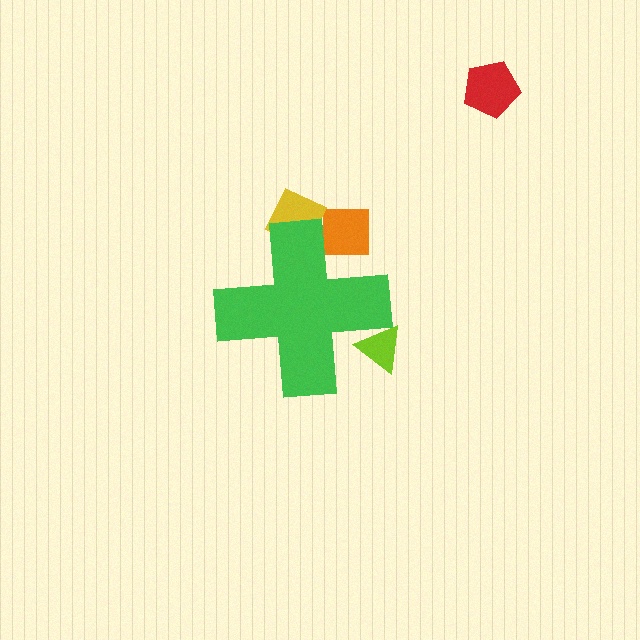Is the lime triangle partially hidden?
Yes, the lime triangle is partially hidden behind the green cross.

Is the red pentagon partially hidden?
No, the red pentagon is fully visible.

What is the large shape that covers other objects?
A green cross.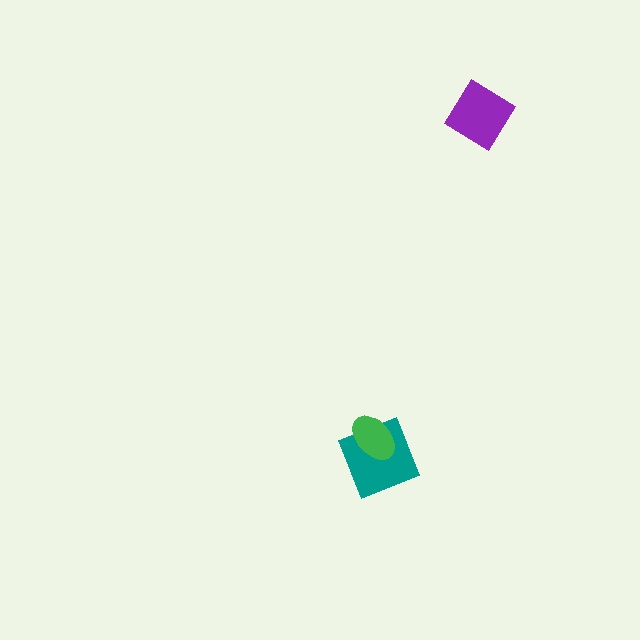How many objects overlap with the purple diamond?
0 objects overlap with the purple diamond.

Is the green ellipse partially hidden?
No, no other shape covers it.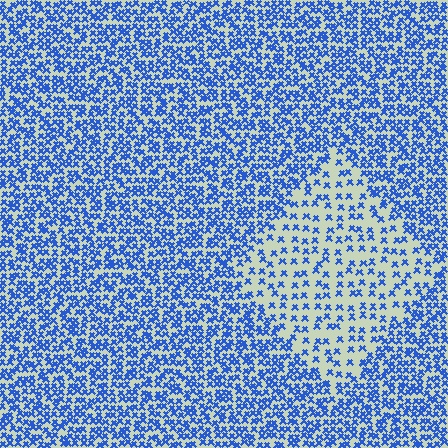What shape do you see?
I see a diamond.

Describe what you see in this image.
The image contains small blue elements arranged at two different densities. A diamond-shaped region is visible where the elements are less densely packed than the surrounding area.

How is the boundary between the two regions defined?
The boundary is defined by a change in element density (approximately 2.3x ratio). All elements are the same color, size, and shape.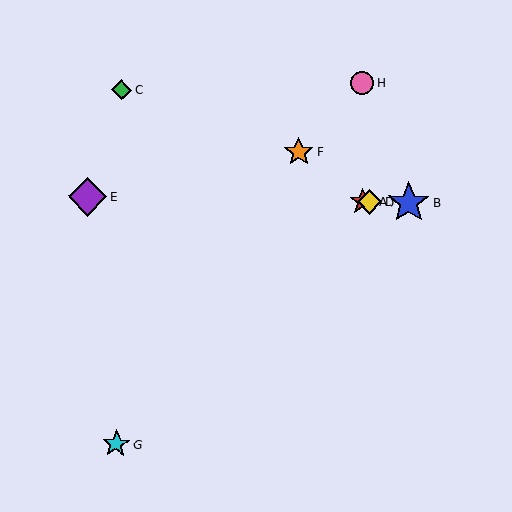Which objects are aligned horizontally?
Objects A, B, D, E are aligned horizontally.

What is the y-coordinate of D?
Object D is at y≈202.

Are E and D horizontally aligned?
Yes, both are at y≈197.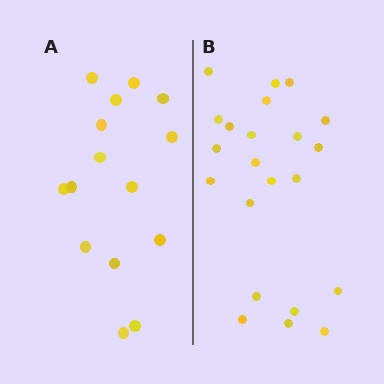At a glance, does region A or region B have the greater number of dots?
Region B (the right region) has more dots.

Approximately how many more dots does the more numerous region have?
Region B has roughly 8 or so more dots than region A.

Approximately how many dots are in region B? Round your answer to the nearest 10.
About 20 dots. (The exact count is 22, which rounds to 20.)